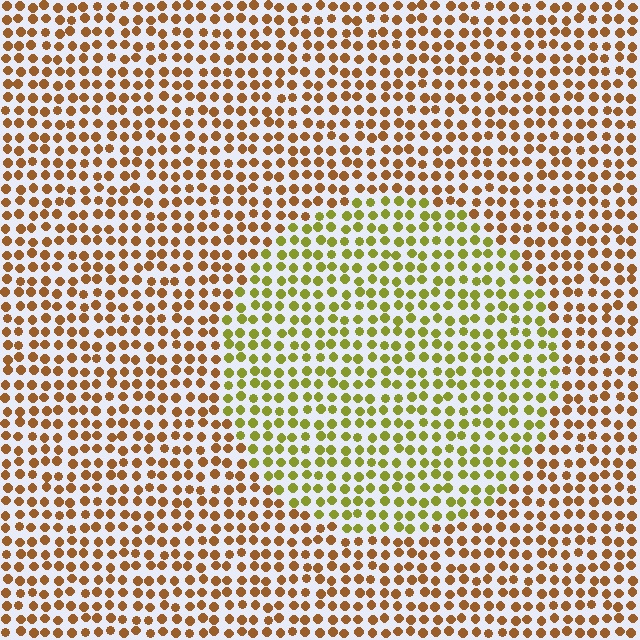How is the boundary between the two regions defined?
The boundary is defined purely by a slight shift in hue (about 43 degrees). Spacing, size, and orientation are identical on both sides.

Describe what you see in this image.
The image is filled with small brown elements in a uniform arrangement. A circle-shaped region is visible where the elements are tinted to a slightly different hue, forming a subtle color boundary.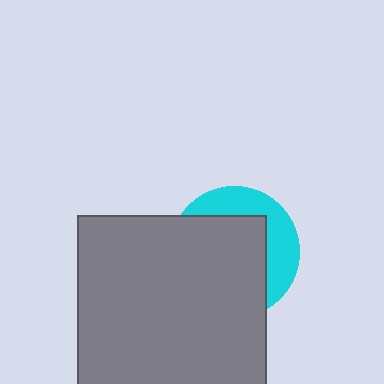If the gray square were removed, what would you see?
You would see the complete cyan circle.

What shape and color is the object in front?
The object in front is a gray square.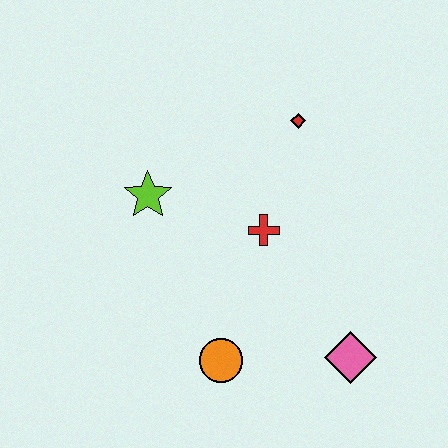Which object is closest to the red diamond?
The red cross is closest to the red diamond.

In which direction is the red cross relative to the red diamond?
The red cross is below the red diamond.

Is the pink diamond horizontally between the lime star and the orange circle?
No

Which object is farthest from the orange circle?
The red diamond is farthest from the orange circle.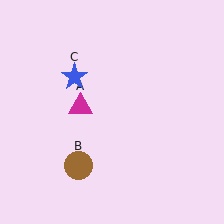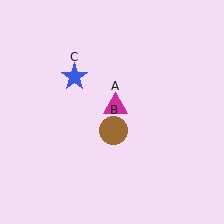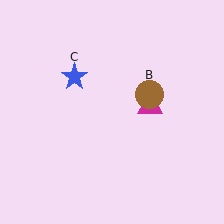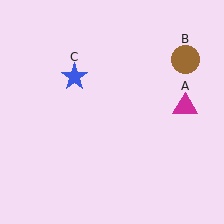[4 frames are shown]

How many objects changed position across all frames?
2 objects changed position: magenta triangle (object A), brown circle (object B).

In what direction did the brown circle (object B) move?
The brown circle (object B) moved up and to the right.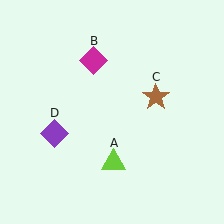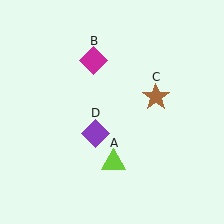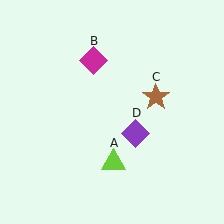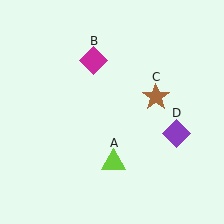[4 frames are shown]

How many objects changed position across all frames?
1 object changed position: purple diamond (object D).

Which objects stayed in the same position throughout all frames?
Lime triangle (object A) and magenta diamond (object B) and brown star (object C) remained stationary.